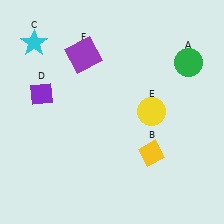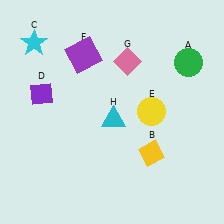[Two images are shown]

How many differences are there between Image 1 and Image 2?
There are 2 differences between the two images.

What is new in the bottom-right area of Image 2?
A cyan triangle (H) was added in the bottom-right area of Image 2.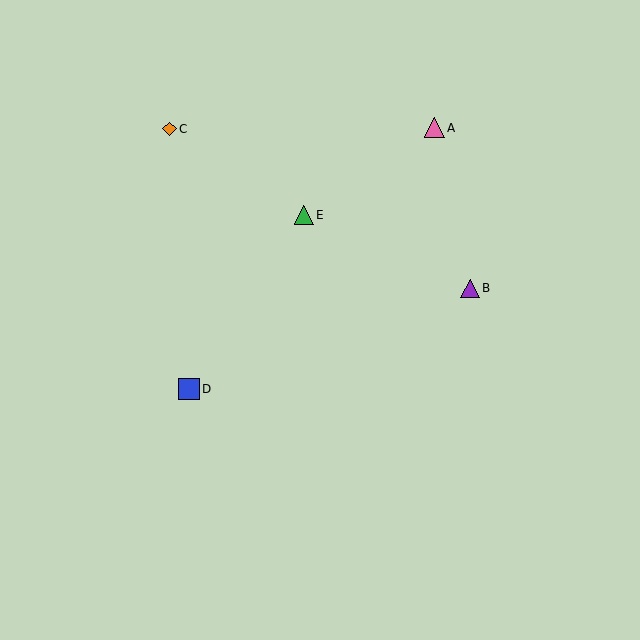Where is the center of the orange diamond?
The center of the orange diamond is at (169, 129).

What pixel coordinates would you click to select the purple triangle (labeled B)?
Click at (470, 289) to select the purple triangle B.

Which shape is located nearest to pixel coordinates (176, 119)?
The orange diamond (labeled C) at (169, 129) is nearest to that location.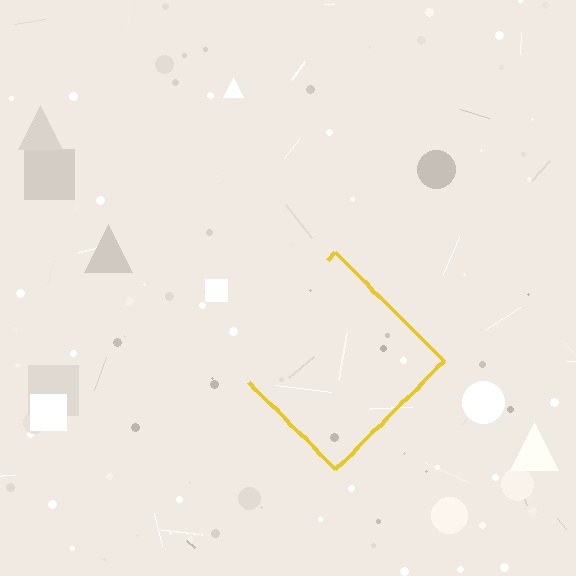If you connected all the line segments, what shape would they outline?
They would outline a diamond.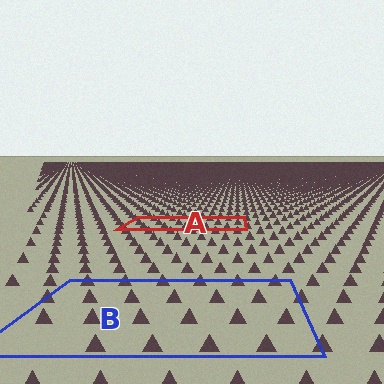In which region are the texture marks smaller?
The texture marks are smaller in region A, because it is farther away.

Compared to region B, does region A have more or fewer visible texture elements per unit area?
Region A has more texture elements per unit area — they are packed more densely because it is farther away.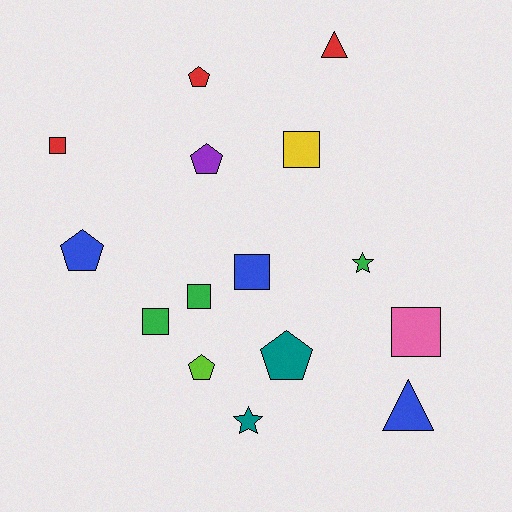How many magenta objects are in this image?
There are no magenta objects.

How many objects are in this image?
There are 15 objects.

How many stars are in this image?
There are 2 stars.